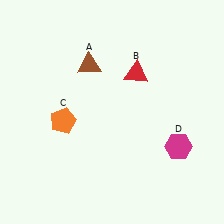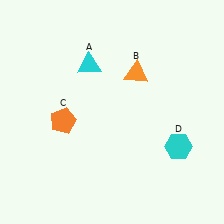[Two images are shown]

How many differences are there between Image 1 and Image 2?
There are 3 differences between the two images.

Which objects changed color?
A changed from brown to cyan. B changed from red to orange. D changed from magenta to cyan.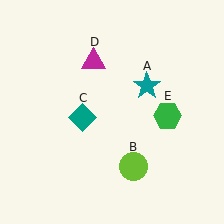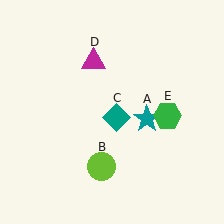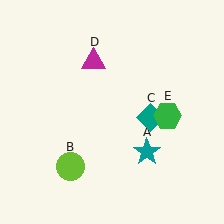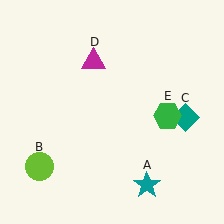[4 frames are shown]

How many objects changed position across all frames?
3 objects changed position: teal star (object A), lime circle (object B), teal diamond (object C).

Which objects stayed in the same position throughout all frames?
Magenta triangle (object D) and green hexagon (object E) remained stationary.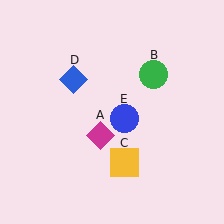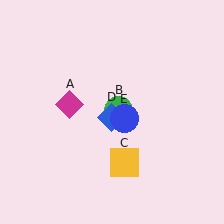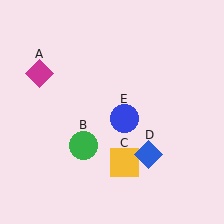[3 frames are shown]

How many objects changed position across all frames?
3 objects changed position: magenta diamond (object A), green circle (object B), blue diamond (object D).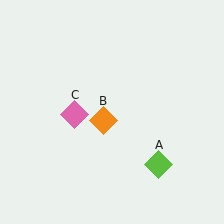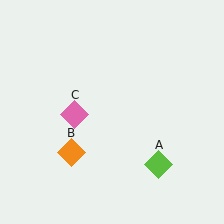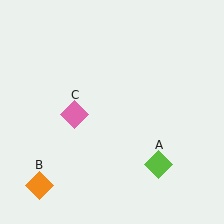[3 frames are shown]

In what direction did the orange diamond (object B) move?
The orange diamond (object B) moved down and to the left.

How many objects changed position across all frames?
1 object changed position: orange diamond (object B).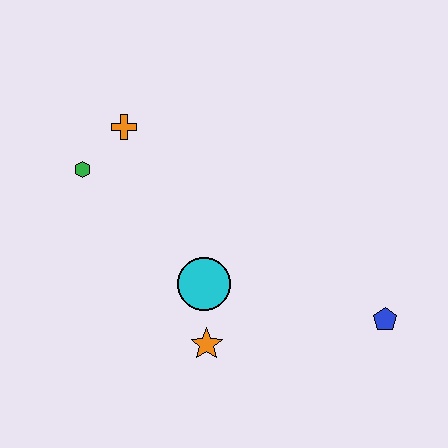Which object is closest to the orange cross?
The green hexagon is closest to the orange cross.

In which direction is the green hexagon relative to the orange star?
The green hexagon is above the orange star.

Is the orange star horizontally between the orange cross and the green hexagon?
No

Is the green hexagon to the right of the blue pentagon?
No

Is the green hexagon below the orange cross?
Yes